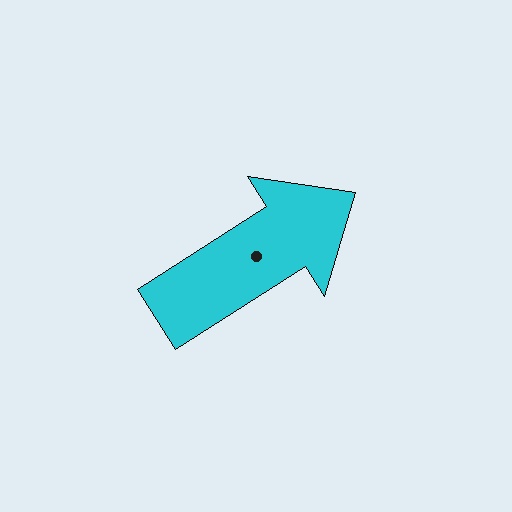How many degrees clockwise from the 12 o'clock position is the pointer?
Approximately 57 degrees.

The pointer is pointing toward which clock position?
Roughly 2 o'clock.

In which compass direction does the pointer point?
Northeast.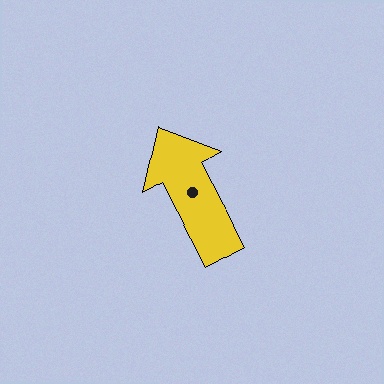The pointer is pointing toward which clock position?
Roughly 11 o'clock.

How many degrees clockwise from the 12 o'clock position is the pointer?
Approximately 332 degrees.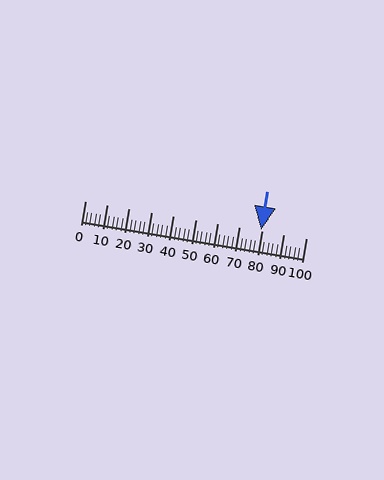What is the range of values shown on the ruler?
The ruler shows values from 0 to 100.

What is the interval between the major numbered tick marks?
The major tick marks are spaced 10 units apart.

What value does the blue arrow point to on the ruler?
The blue arrow points to approximately 80.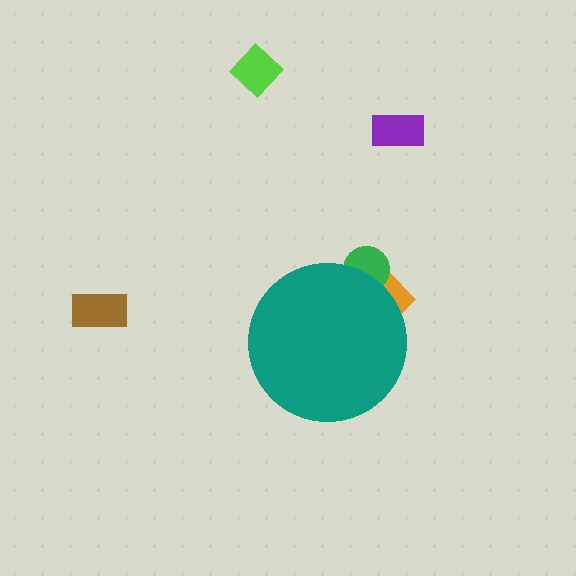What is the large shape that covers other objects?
A teal circle.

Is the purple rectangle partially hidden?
No, the purple rectangle is fully visible.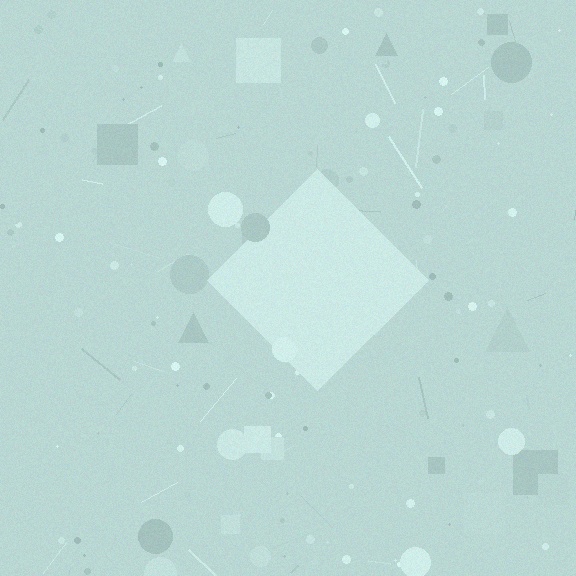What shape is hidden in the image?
A diamond is hidden in the image.